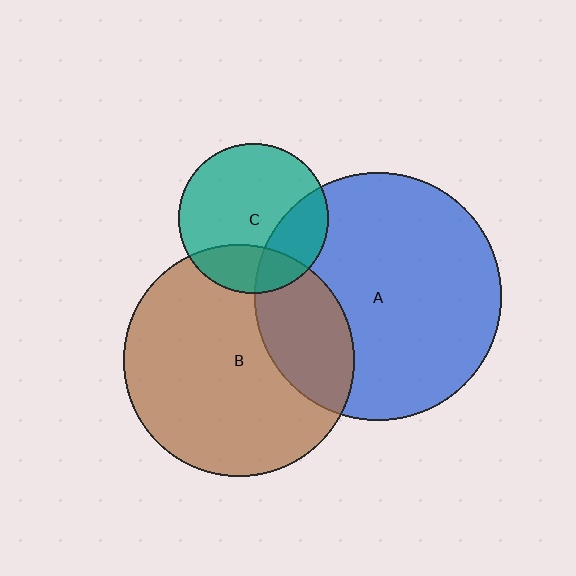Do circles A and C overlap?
Yes.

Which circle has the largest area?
Circle A (blue).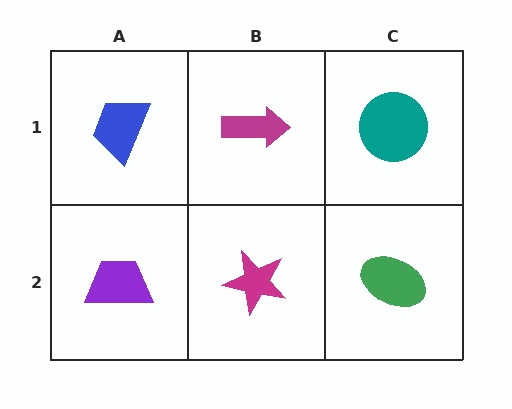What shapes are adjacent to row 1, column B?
A magenta star (row 2, column B), a blue trapezoid (row 1, column A), a teal circle (row 1, column C).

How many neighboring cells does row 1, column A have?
2.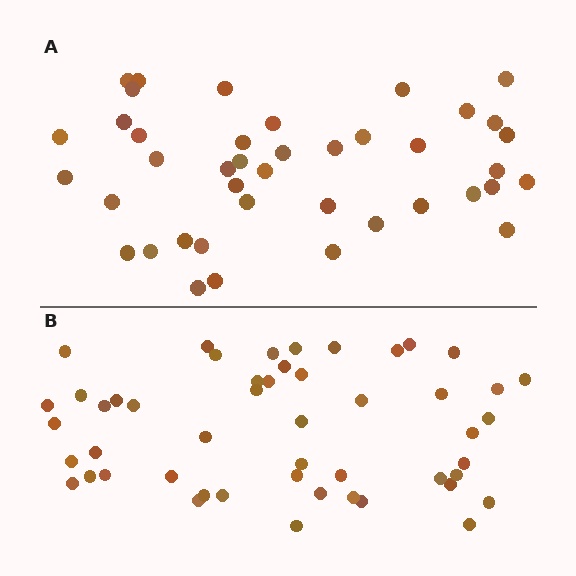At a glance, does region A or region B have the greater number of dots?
Region B (the bottom region) has more dots.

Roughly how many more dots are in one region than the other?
Region B has roughly 8 or so more dots than region A.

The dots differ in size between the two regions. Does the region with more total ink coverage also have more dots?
No. Region A has more total ink coverage because its dots are larger, but region B actually contains more individual dots. Total area can be misleading — the number of items is what matters here.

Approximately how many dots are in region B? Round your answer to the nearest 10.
About 50 dots.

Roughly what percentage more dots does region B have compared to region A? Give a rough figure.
About 20% more.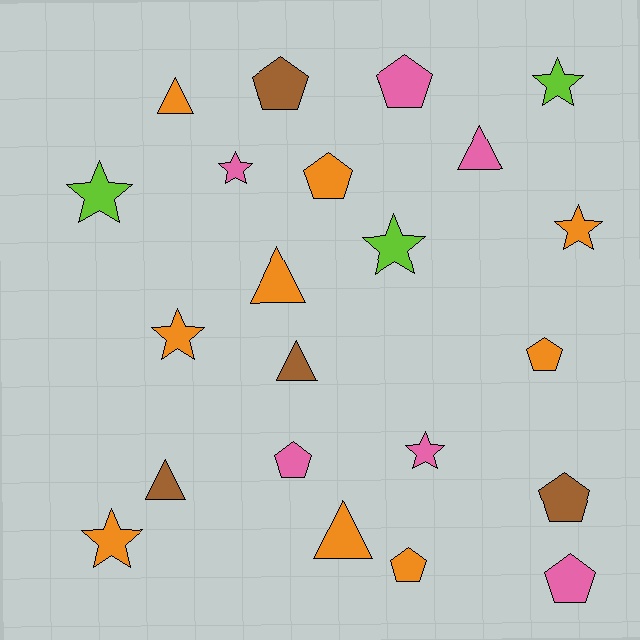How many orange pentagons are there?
There are 3 orange pentagons.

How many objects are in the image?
There are 22 objects.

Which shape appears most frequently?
Star, with 8 objects.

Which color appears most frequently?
Orange, with 9 objects.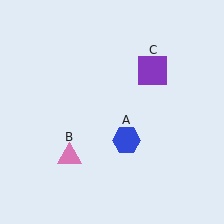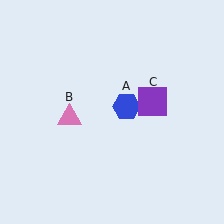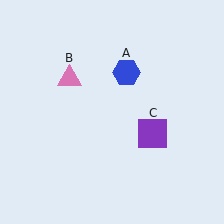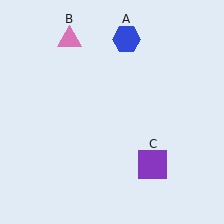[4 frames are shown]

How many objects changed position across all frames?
3 objects changed position: blue hexagon (object A), pink triangle (object B), purple square (object C).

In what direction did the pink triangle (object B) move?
The pink triangle (object B) moved up.